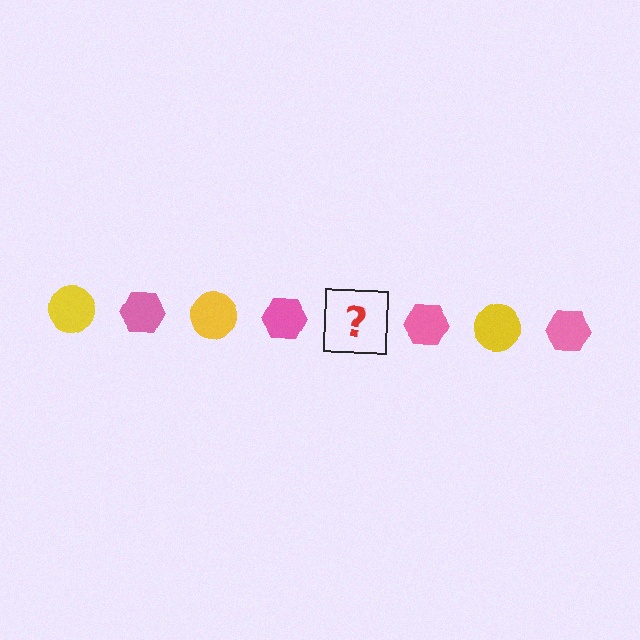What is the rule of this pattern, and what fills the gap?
The rule is that the pattern alternates between yellow circle and pink hexagon. The gap should be filled with a yellow circle.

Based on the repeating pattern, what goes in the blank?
The blank should be a yellow circle.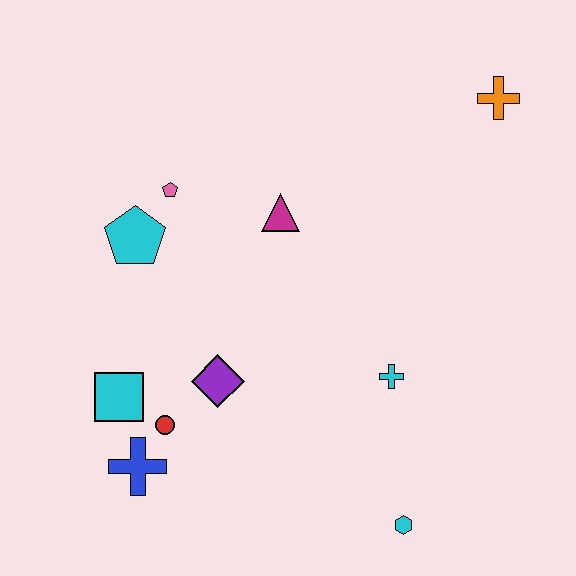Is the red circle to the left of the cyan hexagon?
Yes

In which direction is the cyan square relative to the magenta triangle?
The cyan square is below the magenta triangle.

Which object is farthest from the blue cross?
The orange cross is farthest from the blue cross.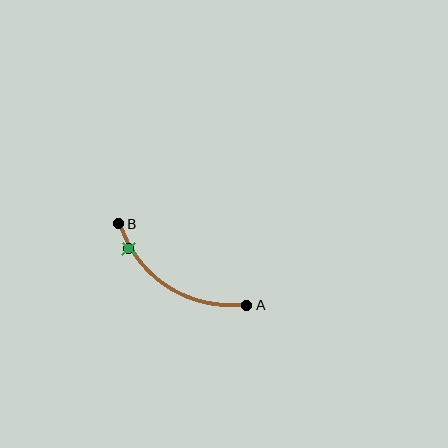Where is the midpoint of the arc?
The arc midpoint is the point on the curve farthest from the straight line joining A and B. It sits below that line.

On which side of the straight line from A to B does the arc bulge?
The arc bulges below the straight line connecting A and B.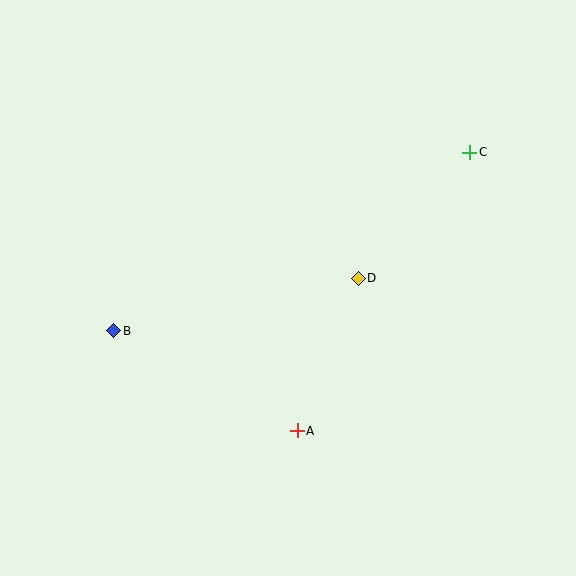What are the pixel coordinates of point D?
Point D is at (358, 278).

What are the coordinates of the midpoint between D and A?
The midpoint between D and A is at (328, 355).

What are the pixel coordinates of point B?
Point B is at (114, 331).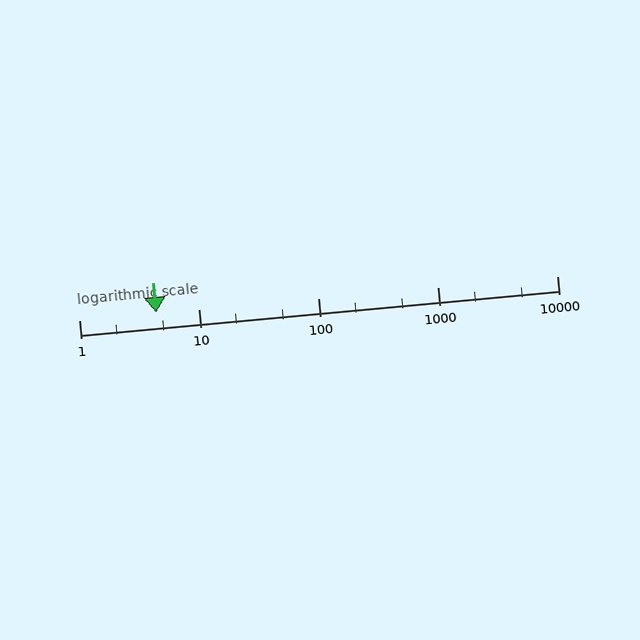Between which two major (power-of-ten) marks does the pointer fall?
The pointer is between 1 and 10.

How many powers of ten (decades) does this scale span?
The scale spans 4 decades, from 1 to 10000.